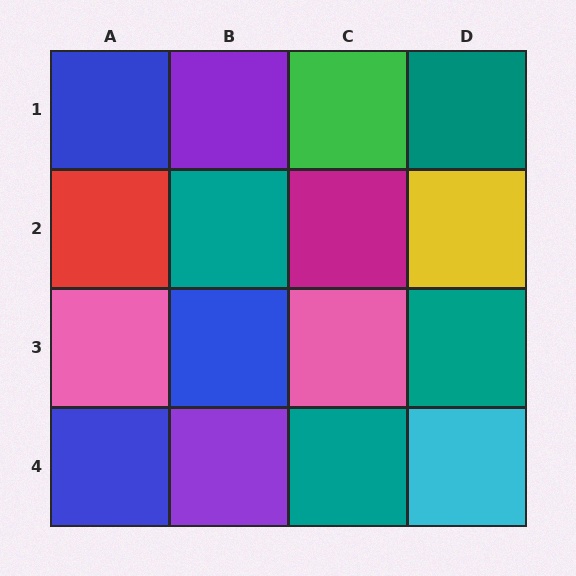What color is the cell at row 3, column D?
Teal.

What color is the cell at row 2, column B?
Teal.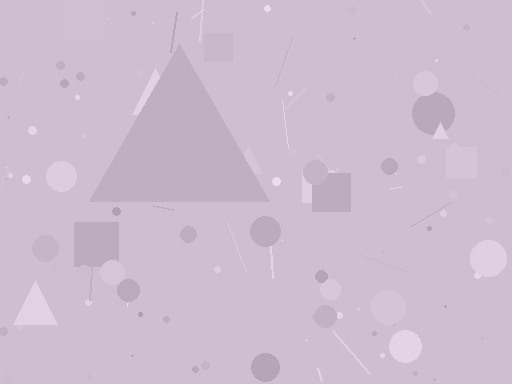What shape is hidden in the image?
A triangle is hidden in the image.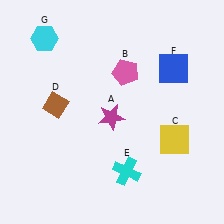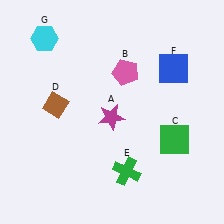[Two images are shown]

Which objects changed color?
C changed from yellow to green. E changed from cyan to green.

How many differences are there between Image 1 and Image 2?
There are 2 differences between the two images.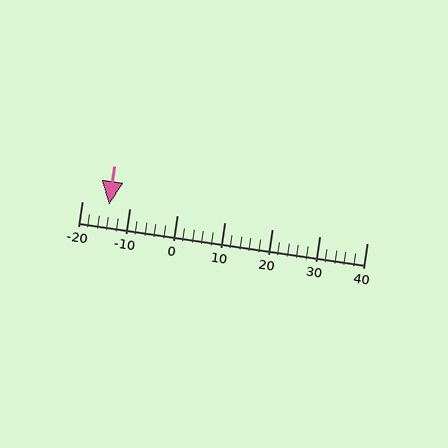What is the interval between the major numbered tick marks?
The major tick marks are spaced 10 units apart.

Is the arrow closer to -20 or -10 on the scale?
The arrow is closer to -10.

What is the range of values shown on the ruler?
The ruler shows values from -20 to 40.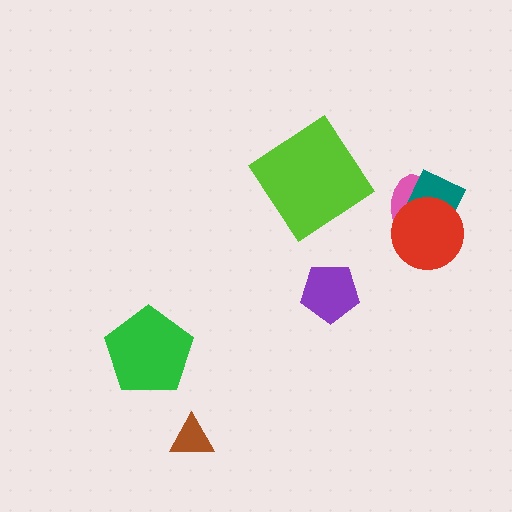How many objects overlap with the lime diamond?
0 objects overlap with the lime diamond.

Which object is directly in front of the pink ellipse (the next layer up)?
The teal diamond is directly in front of the pink ellipse.